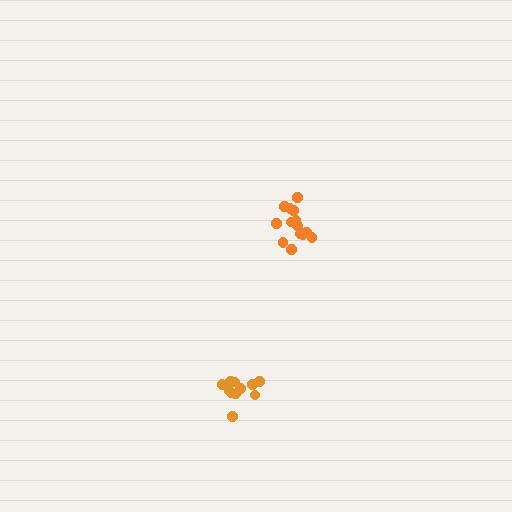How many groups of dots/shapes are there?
There are 2 groups.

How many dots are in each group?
Group 1: 15 dots, Group 2: 11 dots (26 total).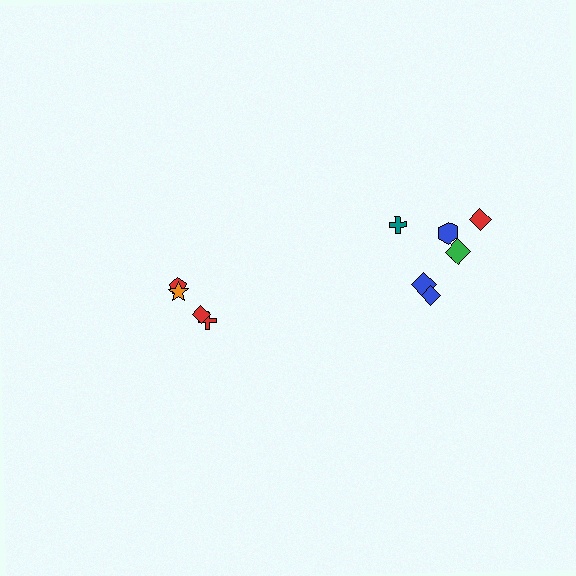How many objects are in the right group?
There are 6 objects.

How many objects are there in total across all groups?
There are 10 objects.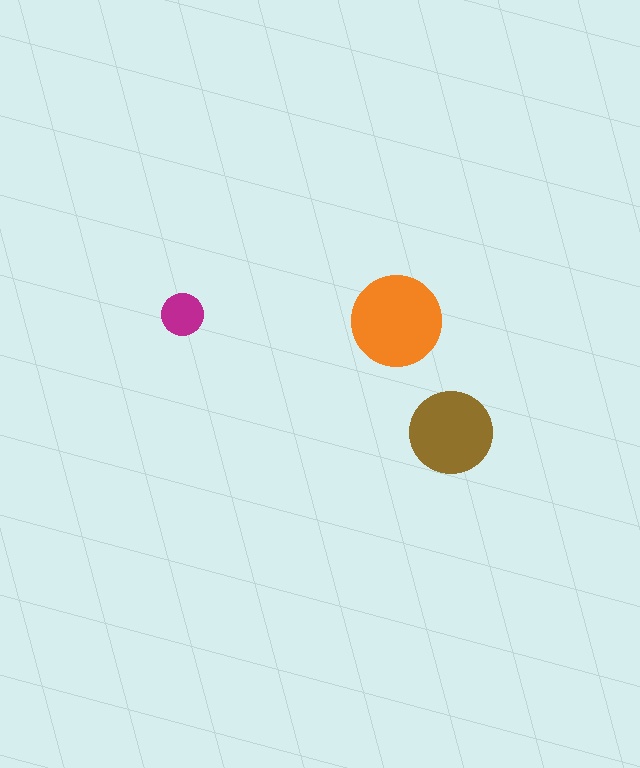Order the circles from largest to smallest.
the orange one, the brown one, the magenta one.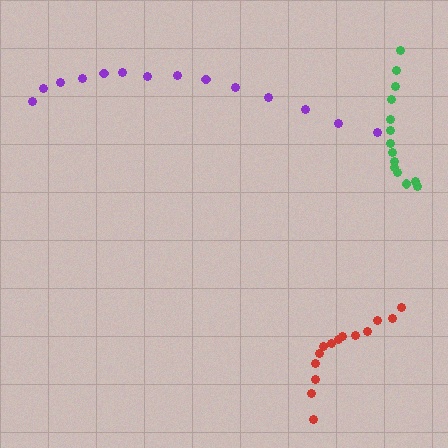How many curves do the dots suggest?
There are 3 distinct paths.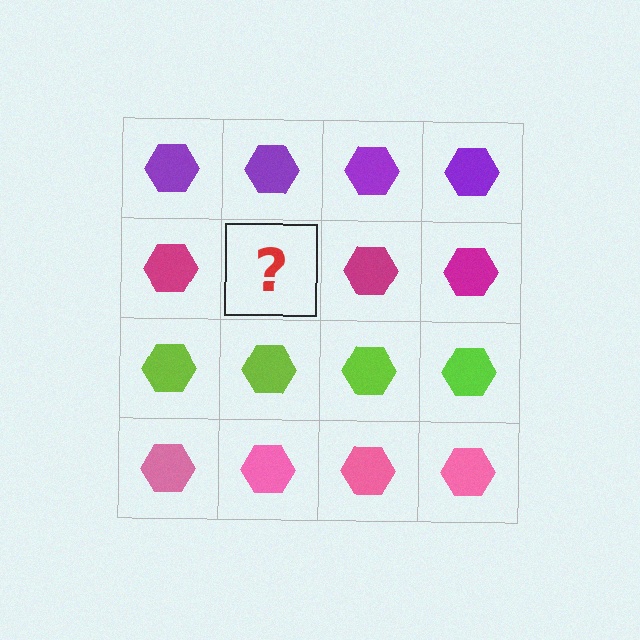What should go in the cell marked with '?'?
The missing cell should contain a magenta hexagon.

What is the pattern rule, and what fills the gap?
The rule is that each row has a consistent color. The gap should be filled with a magenta hexagon.